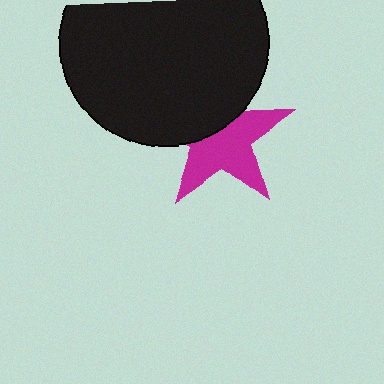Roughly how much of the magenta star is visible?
About half of it is visible (roughly 61%).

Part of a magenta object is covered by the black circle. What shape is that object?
It is a star.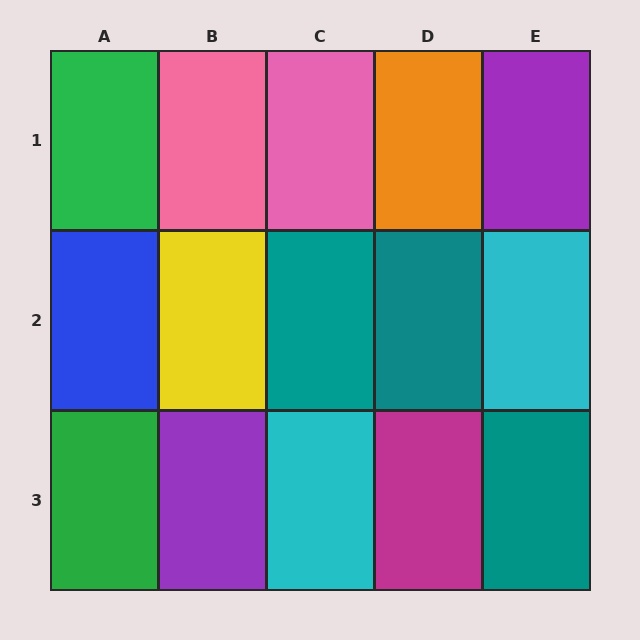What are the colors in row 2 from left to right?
Blue, yellow, teal, teal, cyan.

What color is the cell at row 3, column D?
Magenta.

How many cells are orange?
1 cell is orange.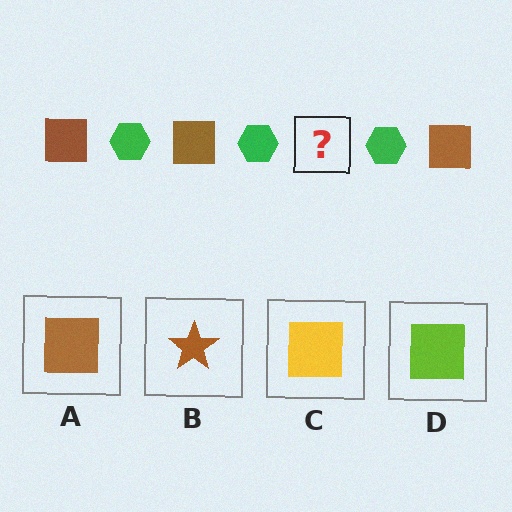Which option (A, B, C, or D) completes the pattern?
A.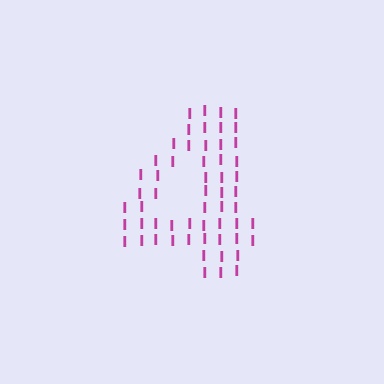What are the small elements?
The small elements are letter I's.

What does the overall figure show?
The overall figure shows the digit 4.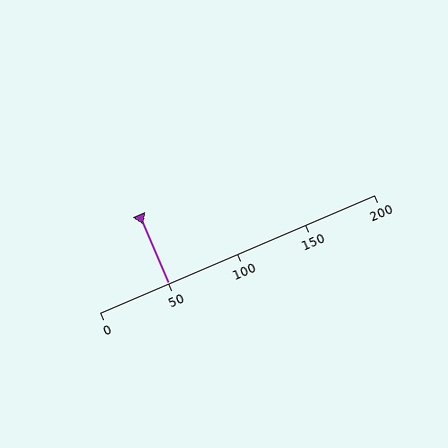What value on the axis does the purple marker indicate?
The marker indicates approximately 50.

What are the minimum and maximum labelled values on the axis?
The axis runs from 0 to 200.